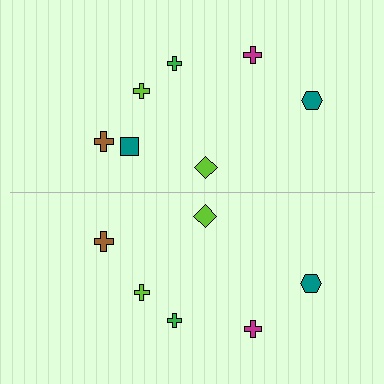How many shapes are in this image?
There are 13 shapes in this image.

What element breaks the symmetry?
A teal square is missing from the bottom side.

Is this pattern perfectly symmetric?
No, the pattern is not perfectly symmetric. A teal square is missing from the bottom side.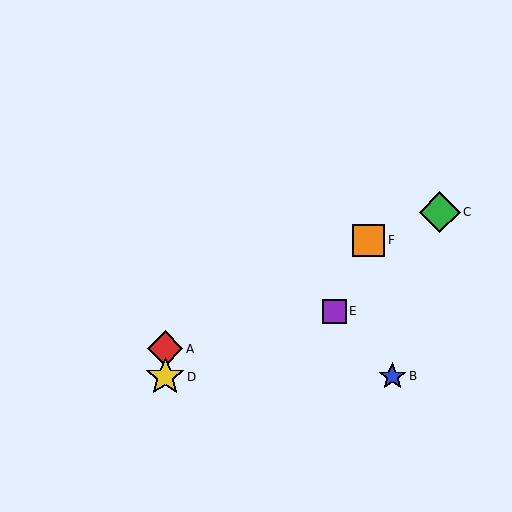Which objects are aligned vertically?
Objects A, D are aligned vertically.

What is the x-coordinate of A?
Object A is at x≈165.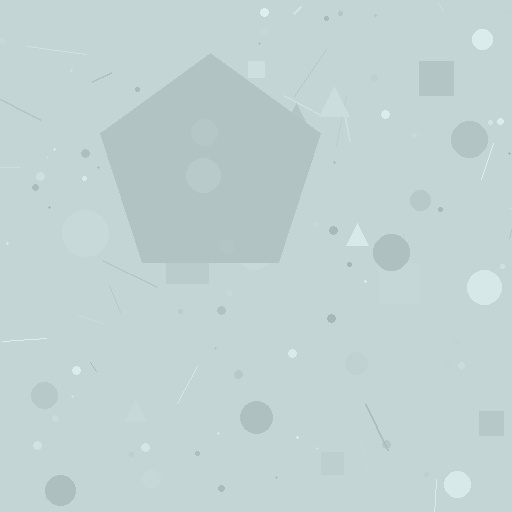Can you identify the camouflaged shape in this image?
The camouflaged shape is a pentagon.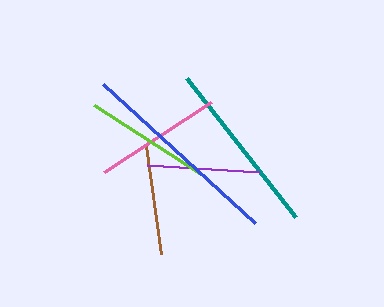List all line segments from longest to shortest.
From longest to shortest: blue, teal, pink, lime, purple, brown.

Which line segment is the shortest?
The brown line is the shortest at approximately 109 pixels.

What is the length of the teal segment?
The teal segment is approximately 177 pixels long.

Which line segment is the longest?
The blue line is the longest at approximately 206 pixels.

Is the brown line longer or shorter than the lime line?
The lime line is longer than the brown line.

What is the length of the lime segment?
The lime segment is approximately 127 pixels long.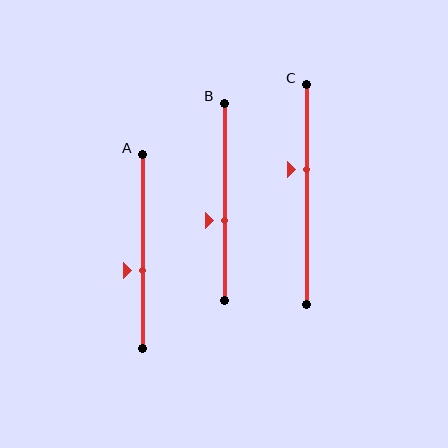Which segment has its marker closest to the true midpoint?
Segment B has its marker closest to the true midpoint.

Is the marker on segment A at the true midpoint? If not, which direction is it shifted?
No, the marker on segment A is shifted downward by about 10% of the segment length.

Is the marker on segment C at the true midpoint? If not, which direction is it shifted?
No, the marker on segment C is shifted upward by about 11% of the segment length.